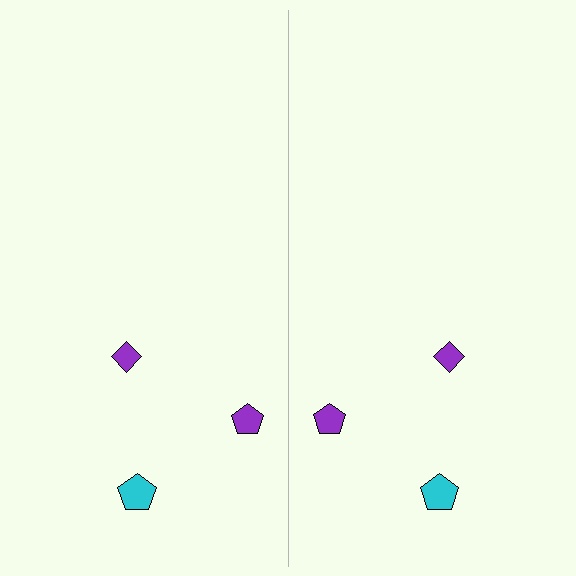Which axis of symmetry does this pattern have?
The pattern has a vertical axis of symmetry running through the center of the image.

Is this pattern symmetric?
Yes, this pattern has bilateral (reflection) symmetry.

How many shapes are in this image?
There are 6 shapes in this image.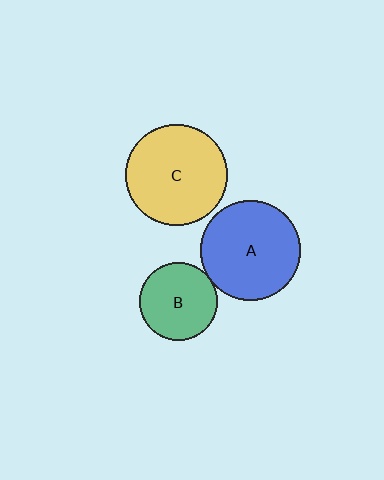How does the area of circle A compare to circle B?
Approximately 1.7 times.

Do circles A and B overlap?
Yes.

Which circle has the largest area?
Circle C (yellow).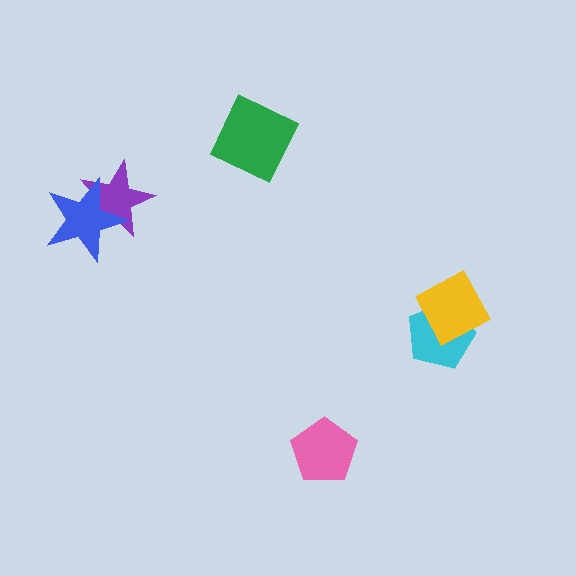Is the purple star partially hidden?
Yes, it is partially covered by another shape.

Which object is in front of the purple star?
The blue star is in front of the purple star.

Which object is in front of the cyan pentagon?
The yellow square is in front of the cyan pentagon.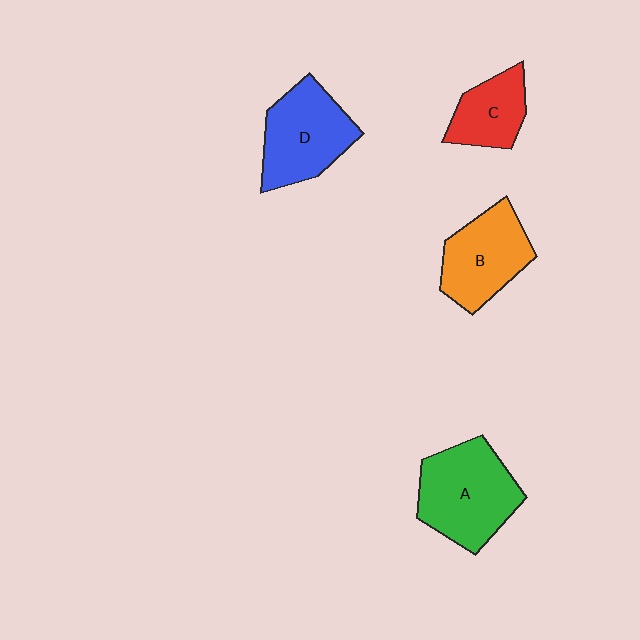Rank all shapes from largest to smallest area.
From largest to smallest: A (green), D (blue), B (orange), C (red).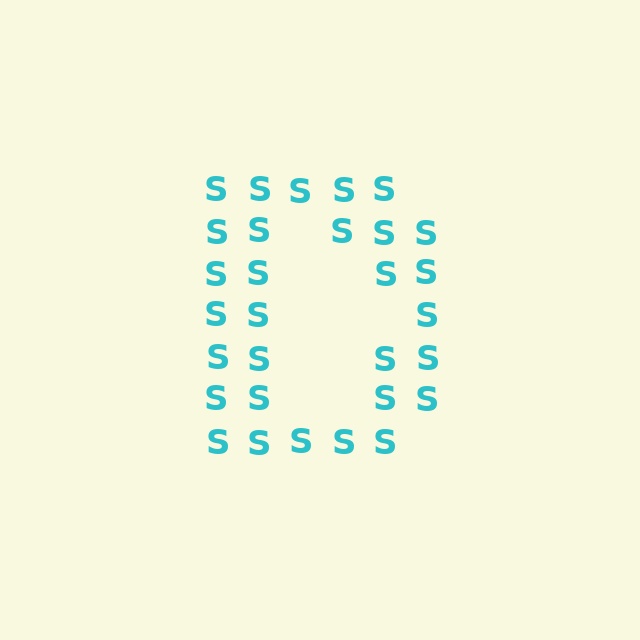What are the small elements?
The small elements are letter S's.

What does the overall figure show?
The overall figure shows the letter D.